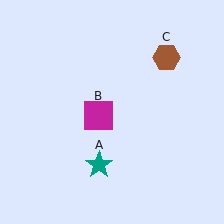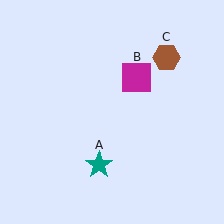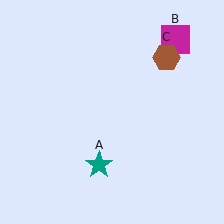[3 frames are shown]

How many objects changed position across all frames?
1 object changed position: magenta square (object B).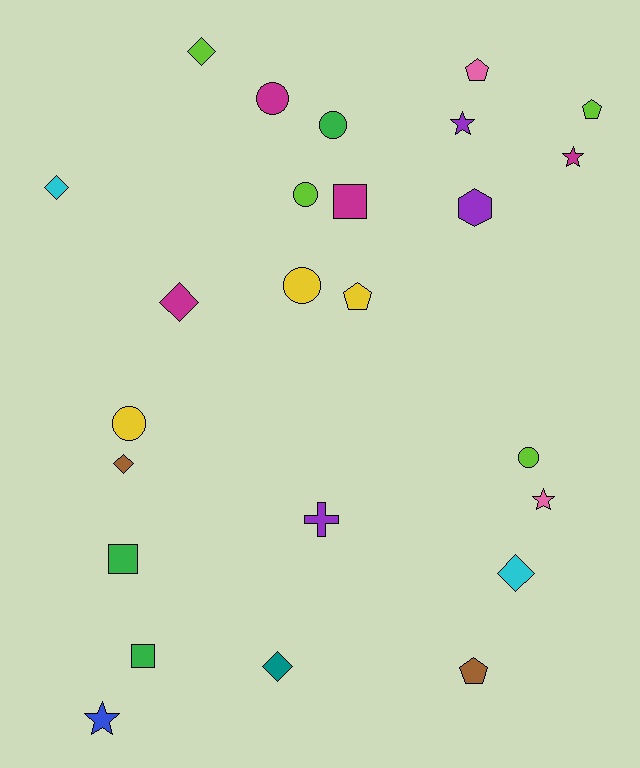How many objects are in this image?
There are 25 objects.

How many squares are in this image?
There are 3 squares.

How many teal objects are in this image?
There is 1 teal object.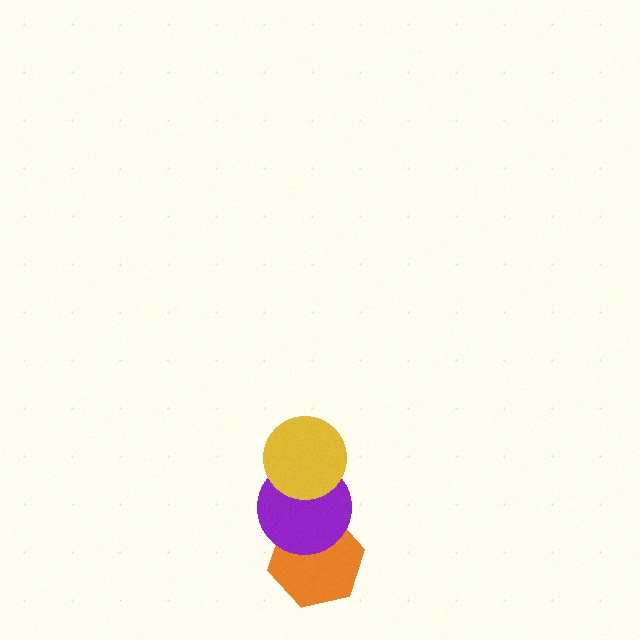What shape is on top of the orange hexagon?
The purple circle is on top of the orange hexagon.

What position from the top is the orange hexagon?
The orange hexagon is 3rd from the top.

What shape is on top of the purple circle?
The yellow circle is on top of the purple circle.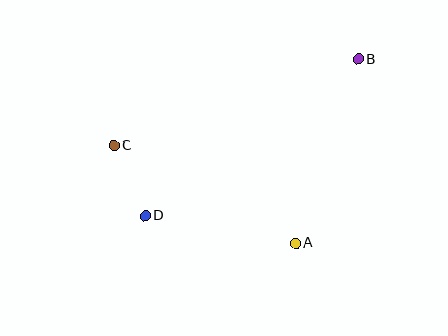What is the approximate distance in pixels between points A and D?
The distance between A and D is approximately 153 pixels.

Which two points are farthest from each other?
Points B and D are farthest from each other.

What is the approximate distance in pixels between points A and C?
The distance between A and C is approximately 206 pixels.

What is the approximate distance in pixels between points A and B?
The distance between A and B is approximately 194 pixels.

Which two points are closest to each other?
Points C and D are closest to each other.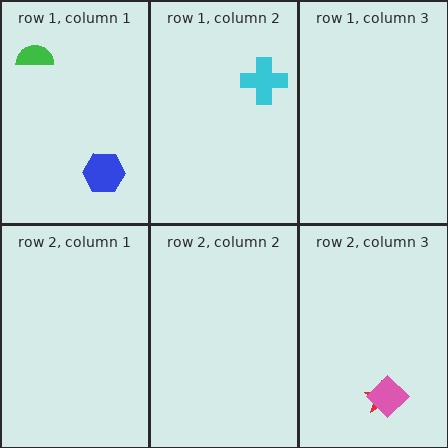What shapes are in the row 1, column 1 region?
The green semicircle, the blue hexagon.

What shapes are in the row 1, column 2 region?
The cyan cross.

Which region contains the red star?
The row 2, column 3 region.